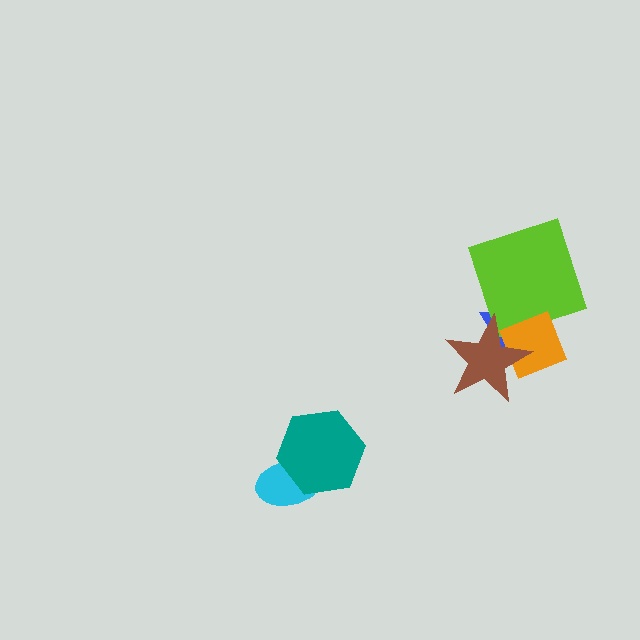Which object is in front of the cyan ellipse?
The teal hexagon is in front of the cyan ellipse.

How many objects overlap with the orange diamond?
3 objects overlap with the orange diamond.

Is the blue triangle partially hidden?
Yes, it is partially covered by another shape.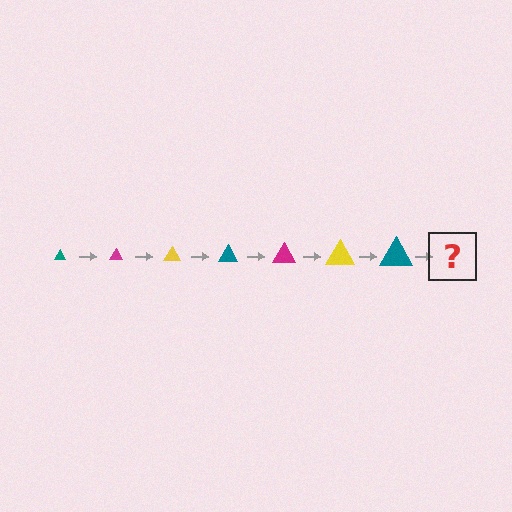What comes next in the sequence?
The next element should be a magenta triangle, larger than the previous one.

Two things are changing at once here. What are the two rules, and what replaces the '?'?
The two rules are that the triangle grows larger each step and the color cycles through teal, magenta, and yellow. The '?' should be a magenta triangle, larger than the previous one.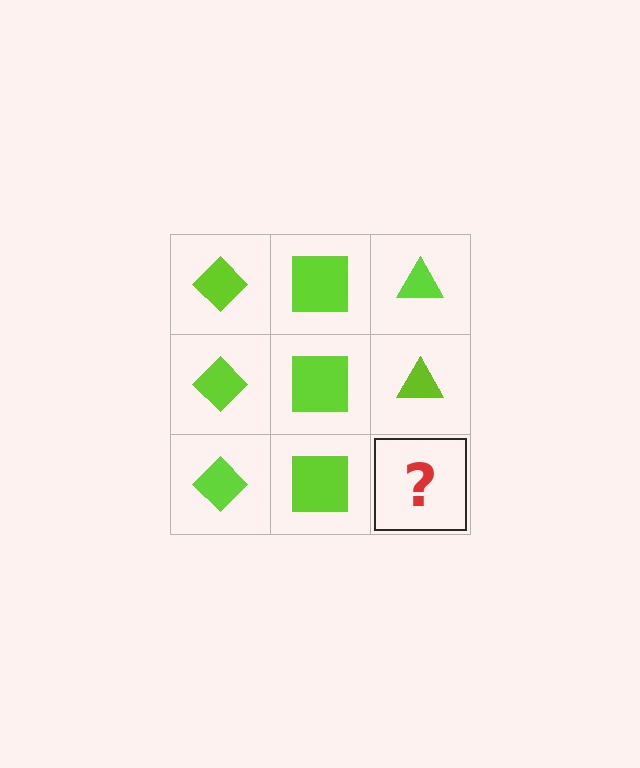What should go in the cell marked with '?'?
The missing cell should contain a lime triangle.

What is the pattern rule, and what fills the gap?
The rule is that each column has a consistent shape. The gap should be filled with a lime triangle.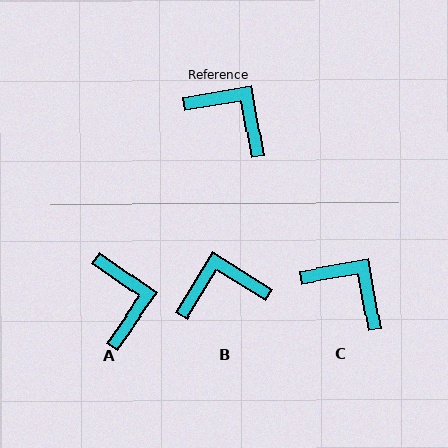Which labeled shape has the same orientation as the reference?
C.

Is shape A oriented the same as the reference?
No, it is off by about 45 degrees.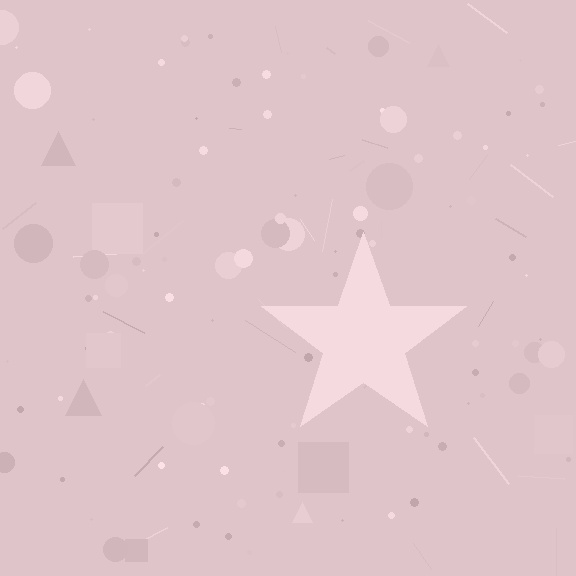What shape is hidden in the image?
A star is hidden in the image.